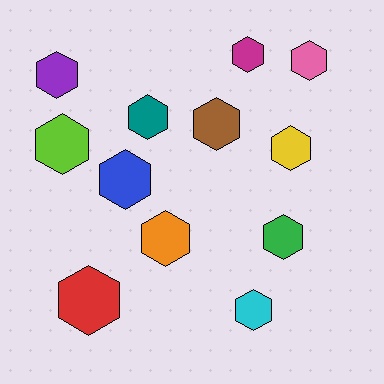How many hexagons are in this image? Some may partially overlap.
There are 12 hexagons.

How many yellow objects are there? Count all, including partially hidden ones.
There is 1 yellow object.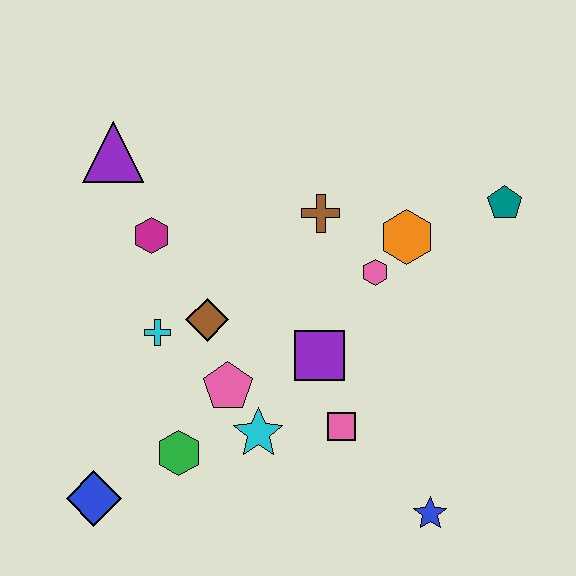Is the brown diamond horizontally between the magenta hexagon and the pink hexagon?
Yes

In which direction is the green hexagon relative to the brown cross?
The green hexagon is below the brown cross.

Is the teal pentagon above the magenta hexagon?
Yes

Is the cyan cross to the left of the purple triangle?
No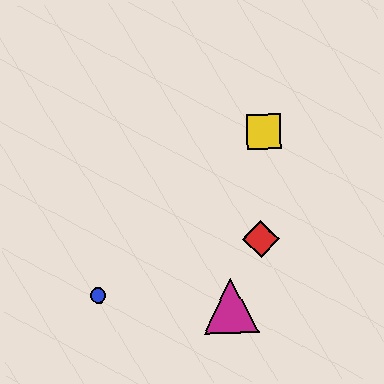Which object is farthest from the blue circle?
The yellow square is farthest from the blue circle.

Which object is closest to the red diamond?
The magenta triangle is closest to the red diamond.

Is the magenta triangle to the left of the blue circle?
No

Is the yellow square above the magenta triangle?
Yes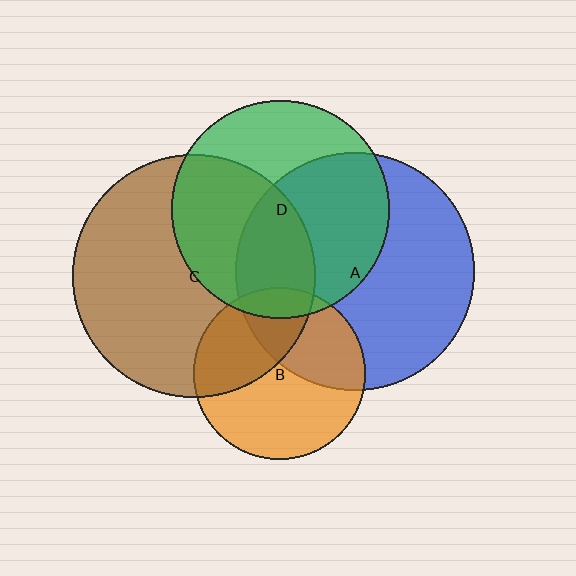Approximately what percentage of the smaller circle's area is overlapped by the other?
Approximately 35%.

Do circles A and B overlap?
Yes.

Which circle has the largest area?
Circle C (brown).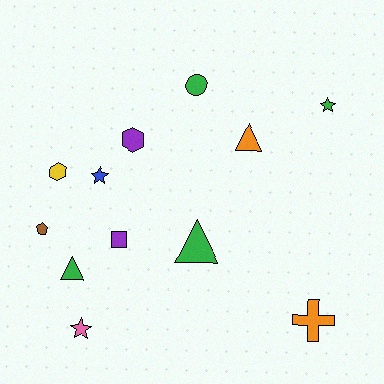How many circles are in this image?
There is 1 circle.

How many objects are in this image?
There are 12 objects.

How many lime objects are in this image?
There are no lime objects.